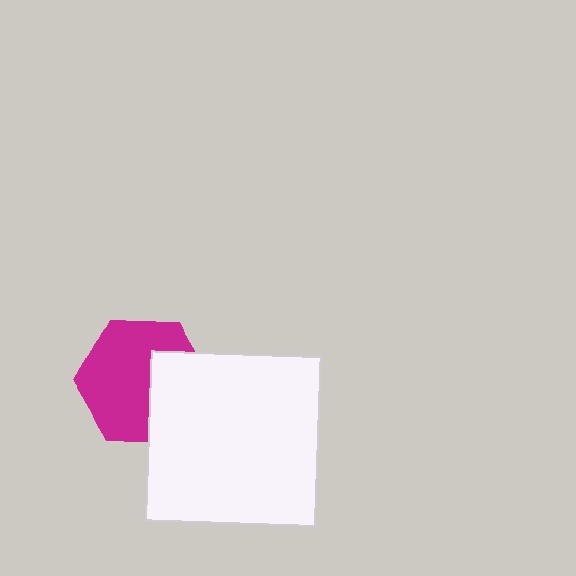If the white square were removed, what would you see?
You would see the complete magenta hexagon.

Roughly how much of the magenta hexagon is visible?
Most of it is visible (roughly 66%).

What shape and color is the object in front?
The object in front is a white square.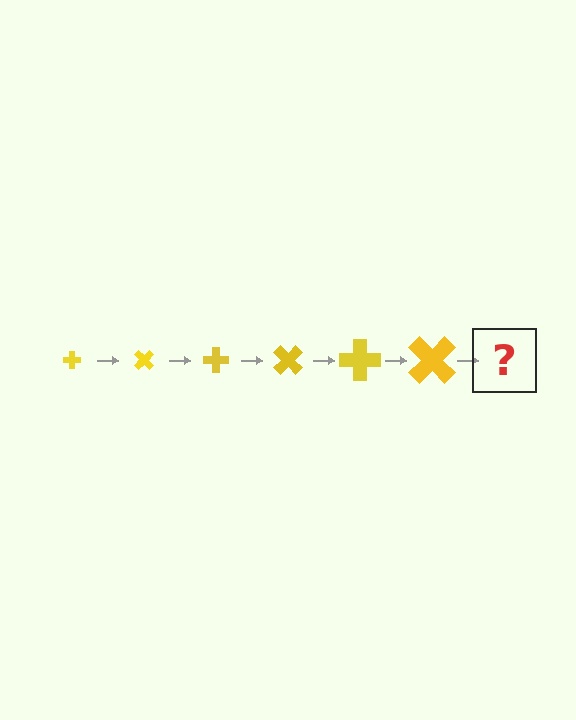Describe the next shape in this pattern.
It should be a cross, larger than the previous one and rotated 270 degrees from the start.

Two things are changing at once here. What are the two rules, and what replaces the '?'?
The two rules are that the cross grows larger each step and it rotates 45 degrees each step. The '?' should be a cross, larger than the previous one and rotated 270 degrees from the start.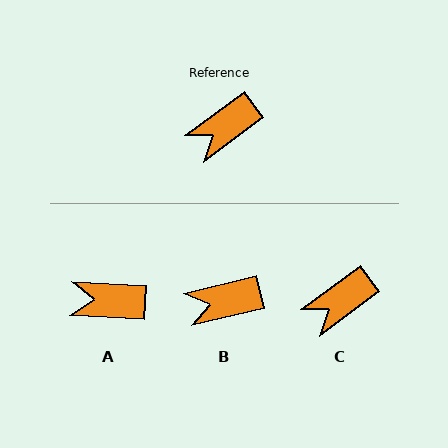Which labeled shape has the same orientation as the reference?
C.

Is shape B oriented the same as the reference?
No, it is off by about 23 degrees.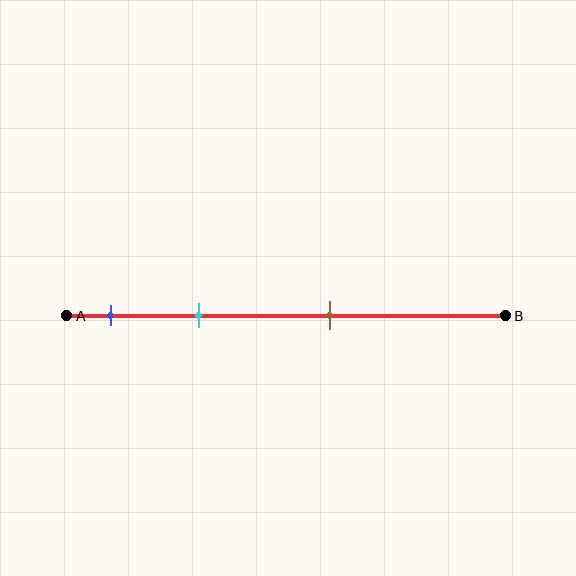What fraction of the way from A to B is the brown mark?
The brown mark is approximately 60% (0.6) of the way from A to B.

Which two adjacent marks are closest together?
The blue and cyan marks are the closest adjacent pair.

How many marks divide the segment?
There are 3 marks dividing the segment.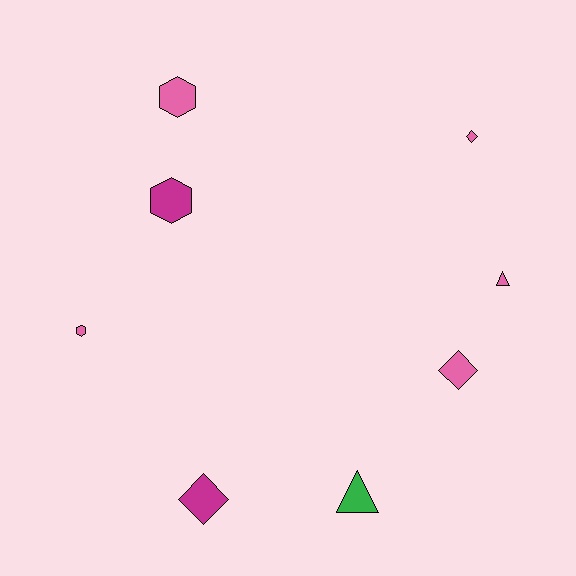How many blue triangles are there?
There are no blue triangles.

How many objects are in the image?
There are 8 objects.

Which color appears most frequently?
Pink, with 5 objects.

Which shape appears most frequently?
Diamond, with 3 objects.